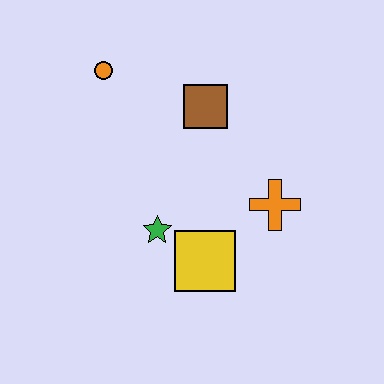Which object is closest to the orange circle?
The brown square is closest to the orange circle.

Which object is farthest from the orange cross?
The orange circle is farthest from the orange cross.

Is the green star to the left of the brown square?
Yes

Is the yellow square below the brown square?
Yes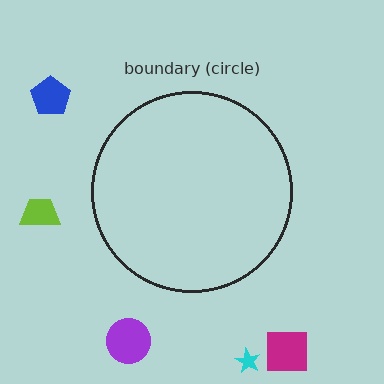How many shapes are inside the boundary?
0 inside, 5 outside.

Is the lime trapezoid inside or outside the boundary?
Outside.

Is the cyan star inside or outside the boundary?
Outside.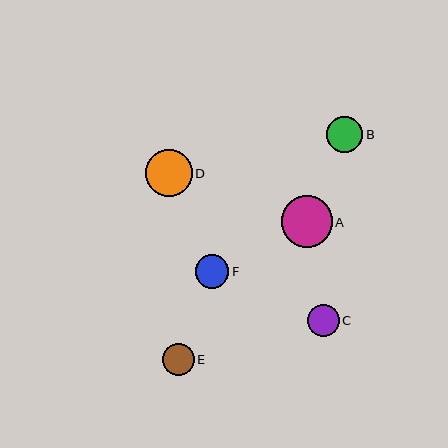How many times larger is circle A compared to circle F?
Circle A is approximately 1.5 times the size of circle F.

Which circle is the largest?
Circle A is the largest with a size of approximately 51 pixels.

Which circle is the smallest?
Circle C is the smallest with a size of approximately 32 pixels.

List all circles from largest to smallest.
From largest to smallest: A, D, B, F, E, C.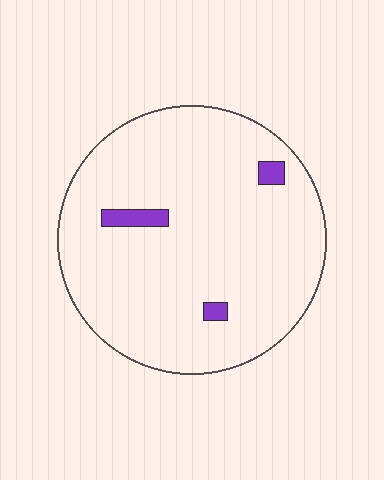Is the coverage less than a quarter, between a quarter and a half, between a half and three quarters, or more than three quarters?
Less than a quarter.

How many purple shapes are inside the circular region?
3.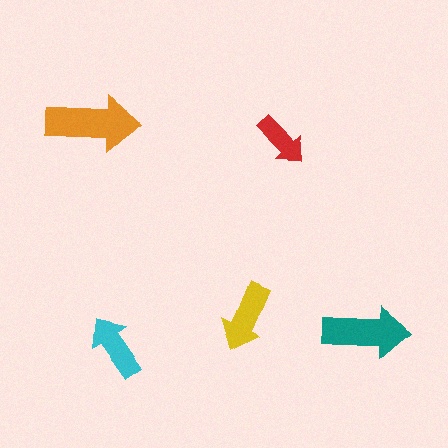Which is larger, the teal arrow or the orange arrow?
The orange one.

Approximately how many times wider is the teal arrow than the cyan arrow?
About 1.5 times wider.